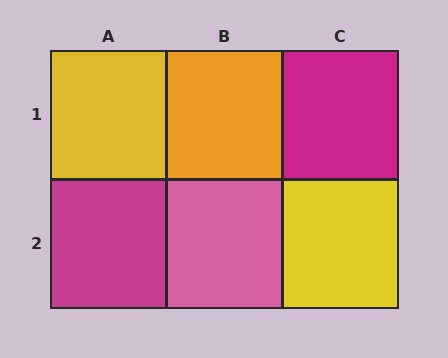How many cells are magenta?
2 cells are magenta.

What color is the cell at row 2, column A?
Magenta.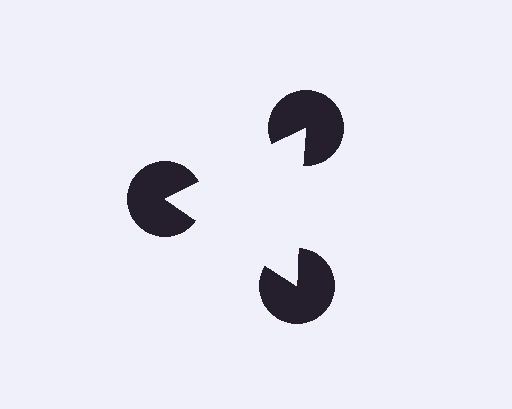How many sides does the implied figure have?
3 sides.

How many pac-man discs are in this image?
There are 3 — one at each vertex of the illusory triangle.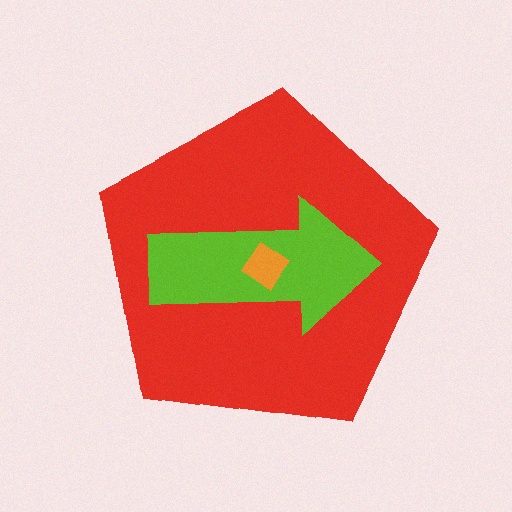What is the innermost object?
The orange diamond.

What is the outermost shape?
The red pentagon.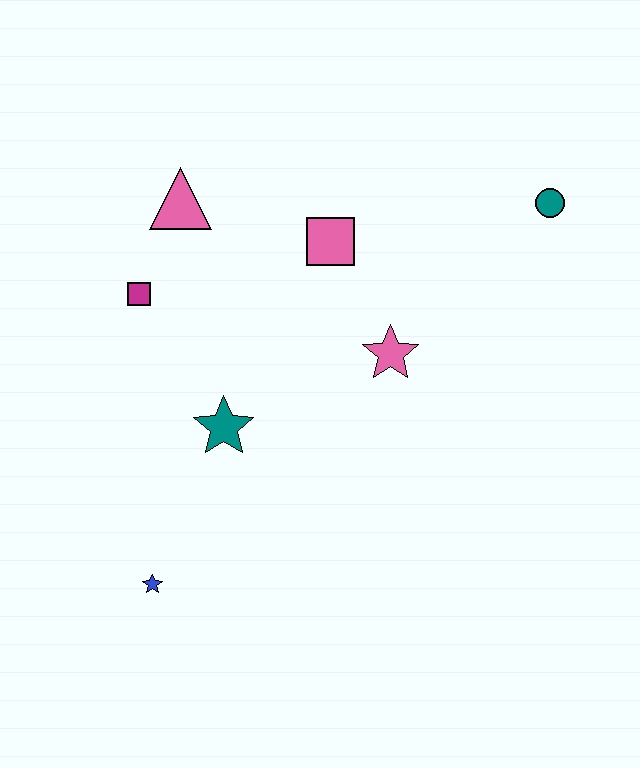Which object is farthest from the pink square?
The blue star is farthest from the pink square.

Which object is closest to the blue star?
The teal star is closest to the blue star.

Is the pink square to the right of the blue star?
Yes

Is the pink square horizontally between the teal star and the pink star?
Yes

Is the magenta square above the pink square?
No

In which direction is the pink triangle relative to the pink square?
The pink triangle is to the left of the pink square.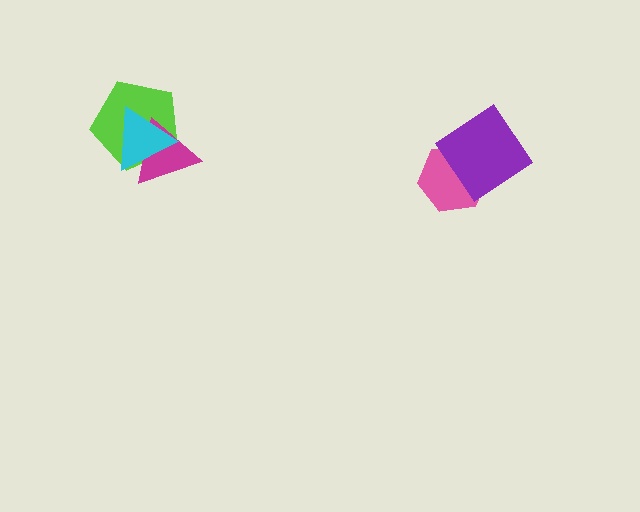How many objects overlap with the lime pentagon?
2 objects overlap with the lime pentagon.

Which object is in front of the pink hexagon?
The purple diamond is in front of the pink hexagon.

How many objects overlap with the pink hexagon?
1 object overlaps with the pink hexagon.